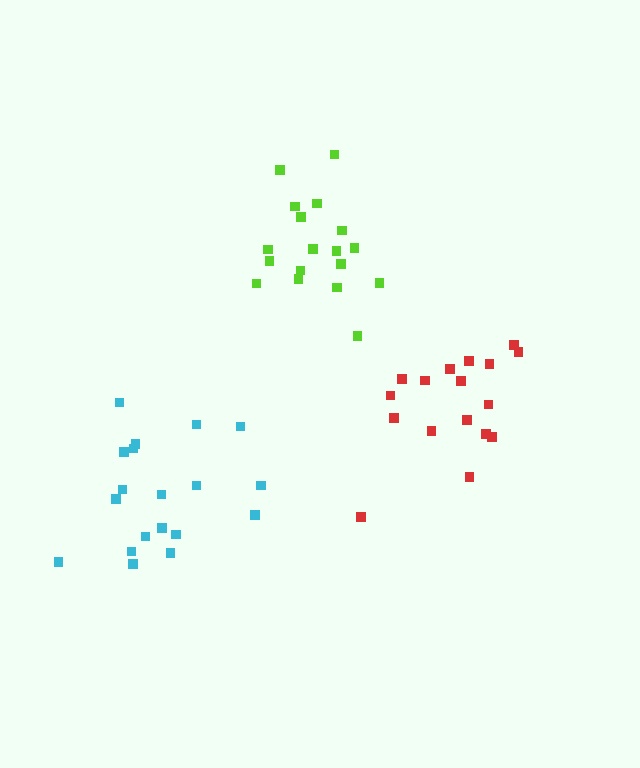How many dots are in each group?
Group 1: 18 dots, Group 2: 17 dots, Group 3: 19 dots (54 total).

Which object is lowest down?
The cyan cluster is bottommost.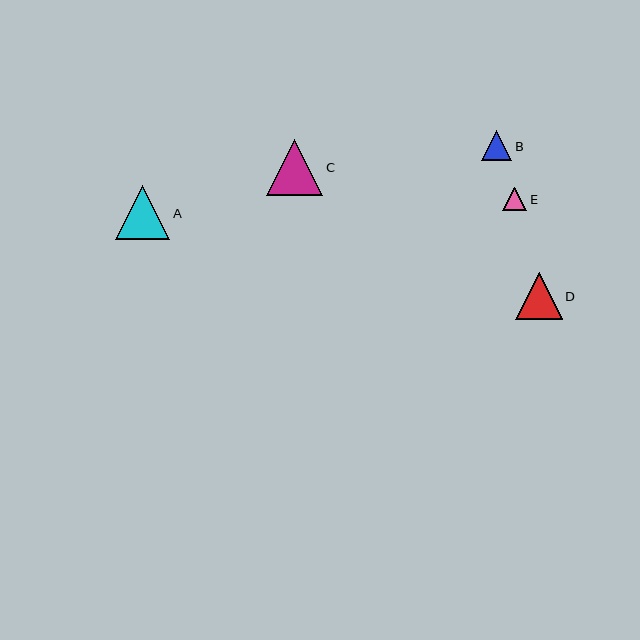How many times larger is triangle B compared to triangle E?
Triangle B is approximately 1.3 times the size of triangle E.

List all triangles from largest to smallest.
From largest to smallest: C, A, D, B, E.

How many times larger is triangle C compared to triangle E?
Triangle C is approximately 2.4 times the size of triangle E.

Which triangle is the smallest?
Triangle E is the smallest with a size of approximately 24 pixels.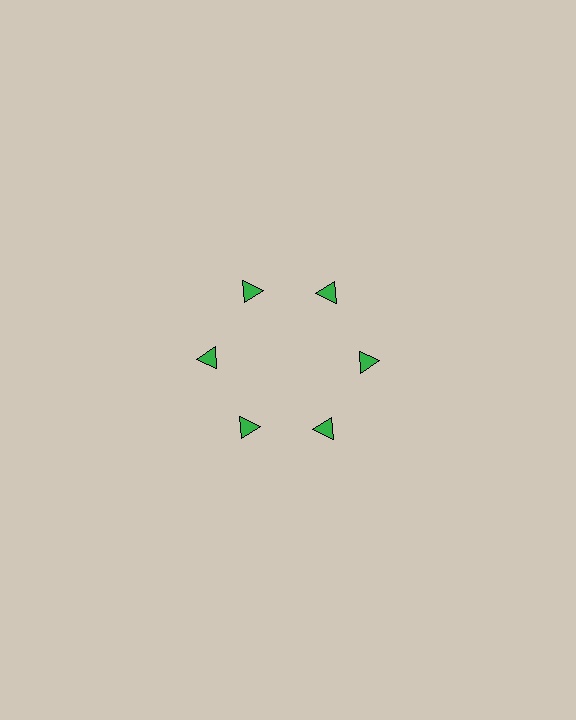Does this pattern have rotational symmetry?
Yes, this pattern has 6-fold rotational symmetry. It looks the same after rotating 60 degrees around the center.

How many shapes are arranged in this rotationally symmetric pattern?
There are 6 shapes, arranged in 6 groups of 1.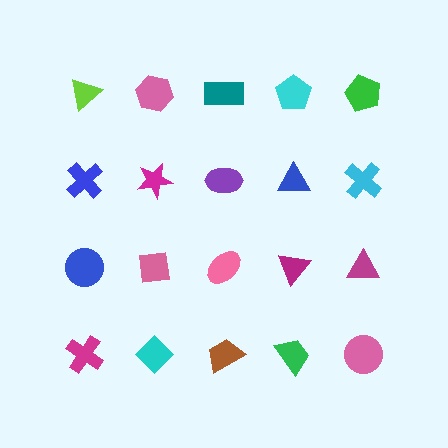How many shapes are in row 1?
5 shapes.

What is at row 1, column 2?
A pink hexagon.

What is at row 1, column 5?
A green pentagon.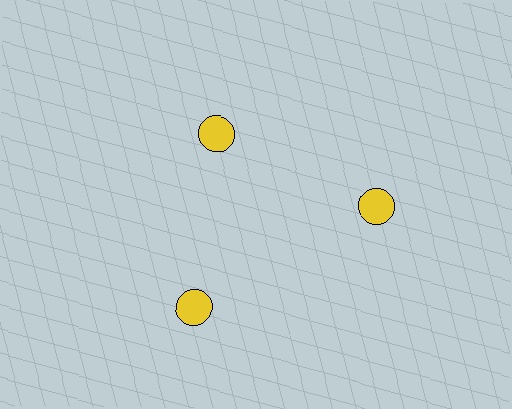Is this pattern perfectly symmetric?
No. The 3 yellow circles are arranged in a ring, but one element near the 11 o'clock position is pulled inward toward the center, breaking the 3-fold rotational symmetry.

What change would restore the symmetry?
The symmetry would be restored by moving it outward, back onto the ring so that all 3 circles sit at equal angles and equal distance from the center.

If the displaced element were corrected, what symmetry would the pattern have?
It would have 3-fold rotational symmetry — the pattern would map onto itself every 120 degrees.